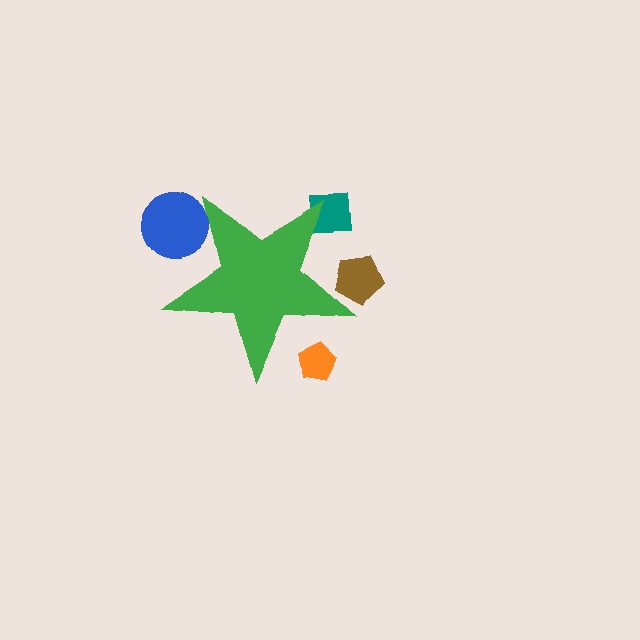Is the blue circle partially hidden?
Yes, the blue circle is partially hidden behind the green star.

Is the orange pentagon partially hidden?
Yes, the orange pentagon is partially hidden behind the green star.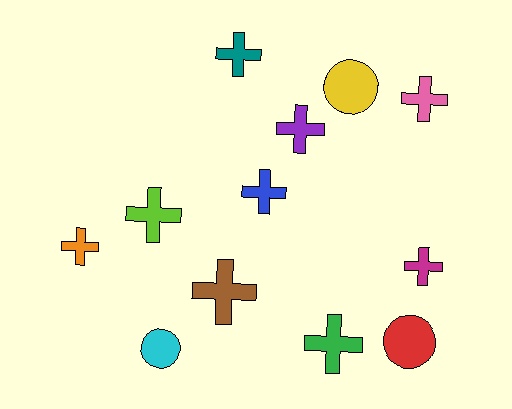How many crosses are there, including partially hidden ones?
There are 9 crosses.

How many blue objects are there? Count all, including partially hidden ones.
There is 1 blue object.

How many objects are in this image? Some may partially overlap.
There are 12 objects.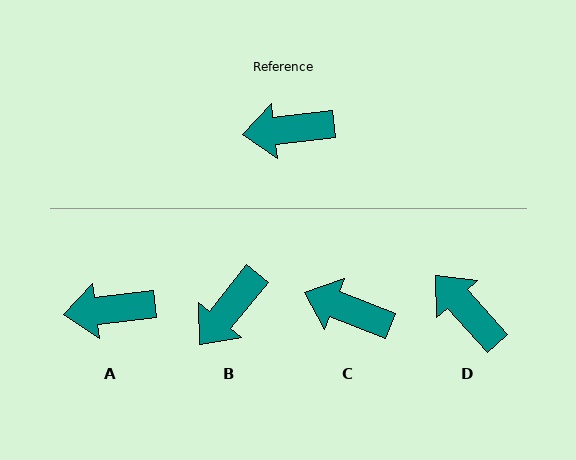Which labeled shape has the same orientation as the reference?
A.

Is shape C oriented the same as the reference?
No, it is off by about 28 degrees.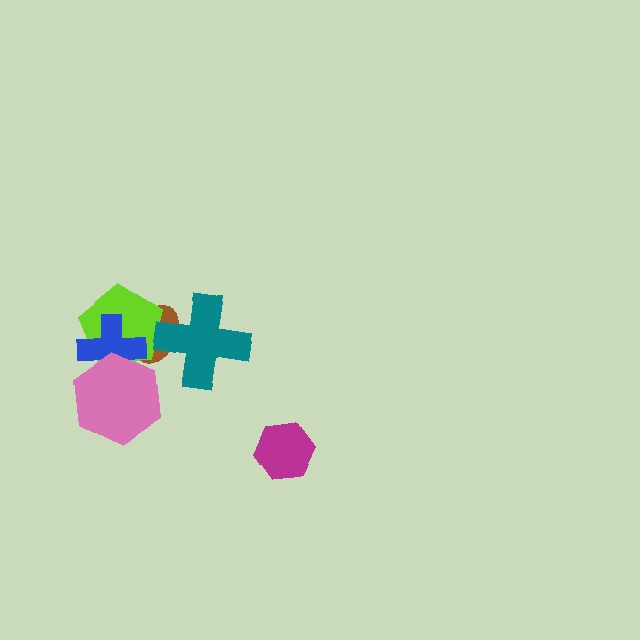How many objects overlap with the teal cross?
2 objects overlap with the teal cross.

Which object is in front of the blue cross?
The pink hexagon is in front of the blue cross.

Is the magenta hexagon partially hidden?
No, no other shape covers it.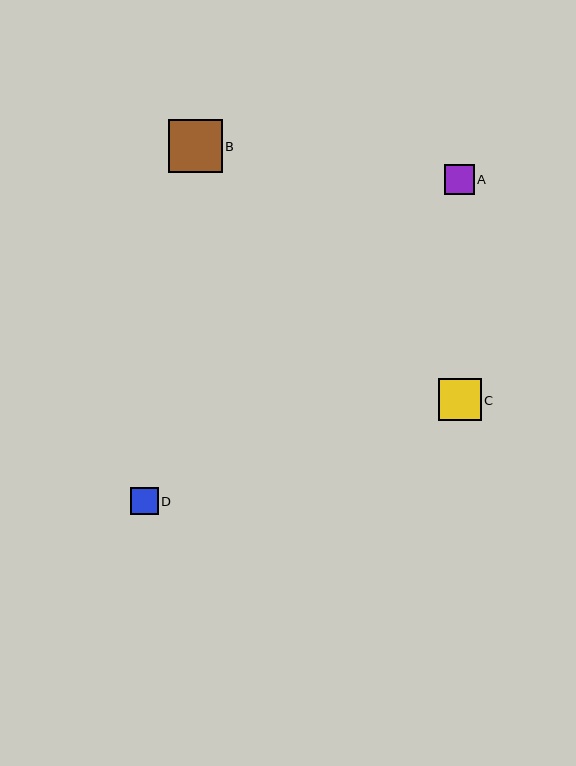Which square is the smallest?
Square D is the smallest with a size of approximately 27 pixels.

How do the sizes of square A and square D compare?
Square A and square D are approximately the same size.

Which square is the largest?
Square B is the largest with a size of approximately 53 pixels.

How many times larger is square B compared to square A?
Square B is approximately 1.8 times the size of square A.